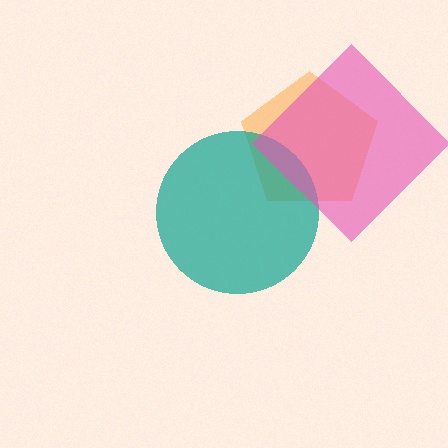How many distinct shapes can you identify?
There are 3 distinct shapes: an orange pentagon, a teal circle, a pink diamond.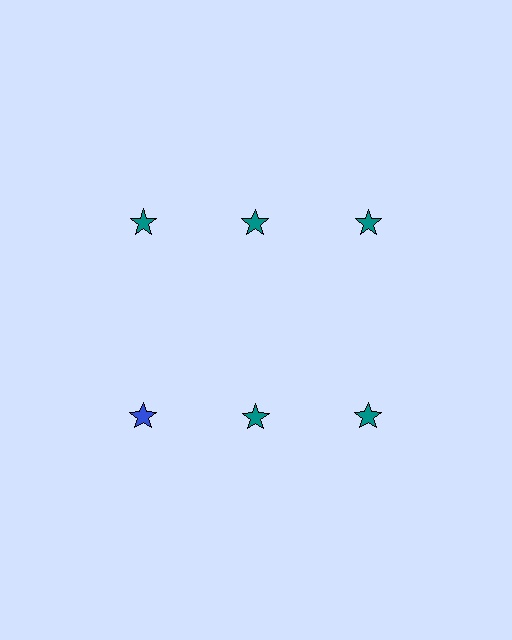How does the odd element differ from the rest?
It has a different color: blue instead of teal.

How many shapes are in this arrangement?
There are 6 shapes arranged in a grid pattern.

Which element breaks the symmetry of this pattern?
The blue star in the second row, leftmost column breaks the symmetry. All other shapes are teal stars.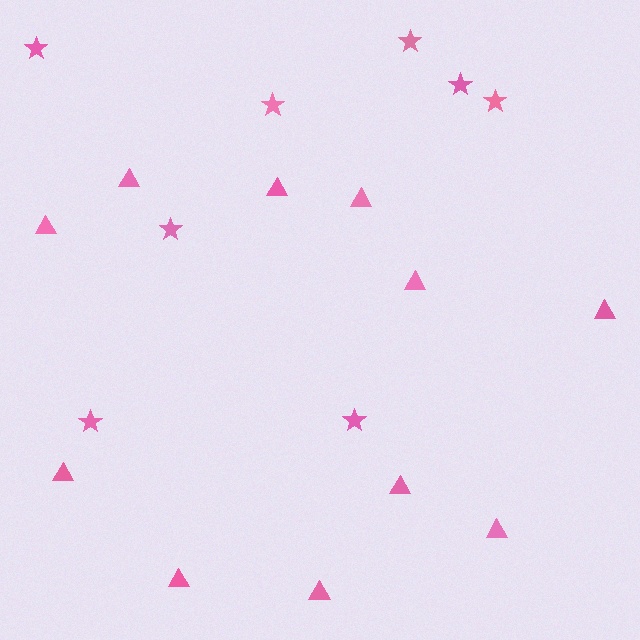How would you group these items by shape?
There are 2 groups: one group of stars (8) and one group of triangles (11).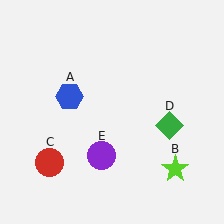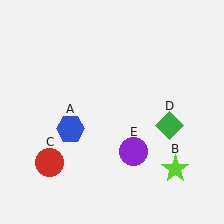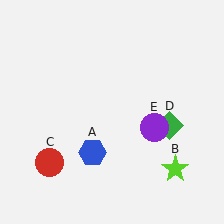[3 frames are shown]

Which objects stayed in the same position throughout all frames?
Lime star (object B) and red circle (object C) and green diamond (object D) remained stationary.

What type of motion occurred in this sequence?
The blue hexagon (object A), purple circle (object E) rotated counterclockwise around the center of the scene.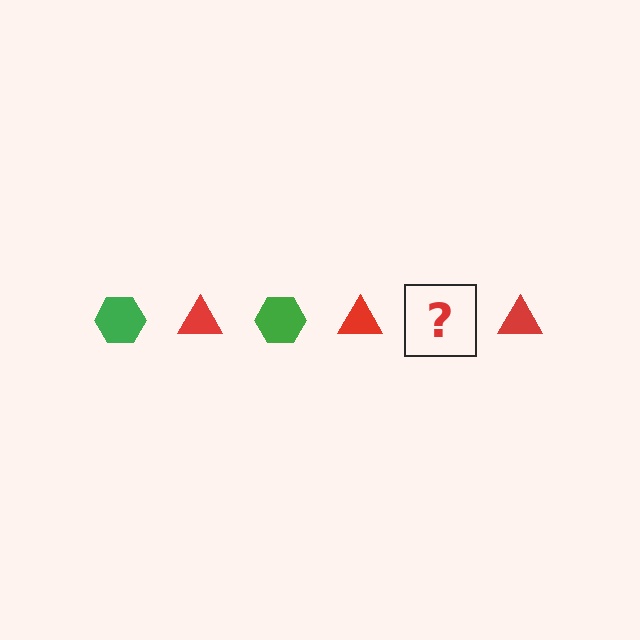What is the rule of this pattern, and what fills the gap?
The rule is that the pattern alternates between green hexagon and red triangle. The gap should be filled with a green hexagon.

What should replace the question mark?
The question mark should be replaced with a green hexagon.